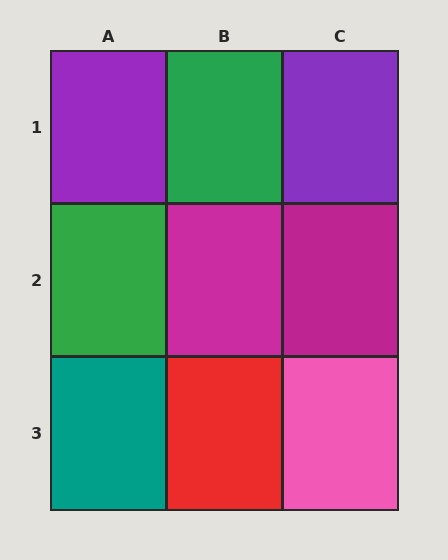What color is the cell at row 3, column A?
Teal.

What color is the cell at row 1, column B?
Green.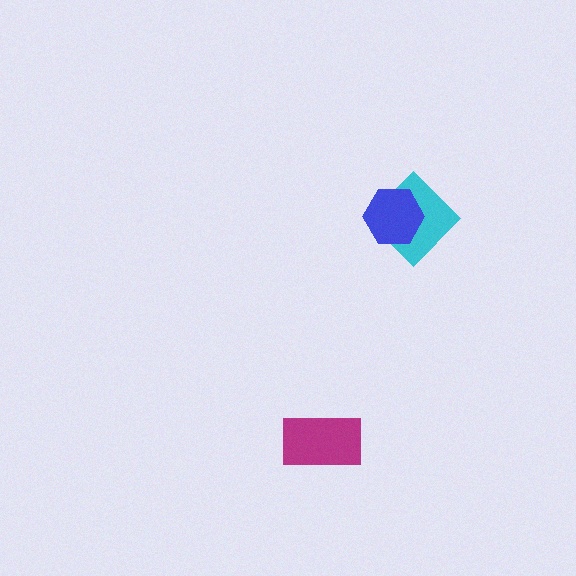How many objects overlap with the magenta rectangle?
0 objects overlap with the magenta rectangle.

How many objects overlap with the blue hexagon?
1 object overlaps with the blue hexagon.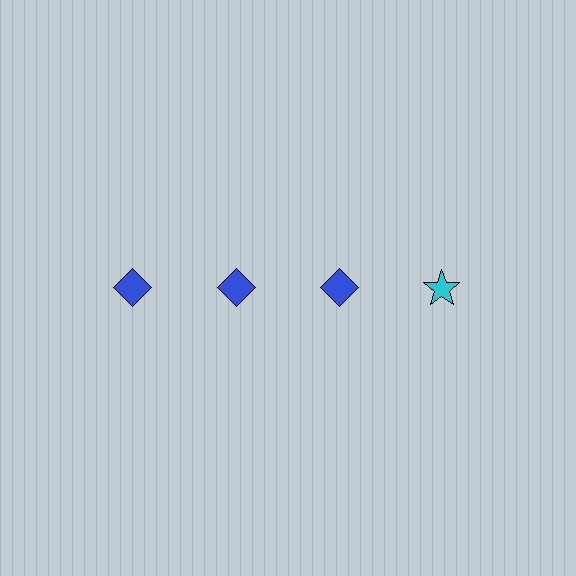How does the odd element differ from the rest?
It differs in both color (cyan instead of blue) and shape (star instead of diamond).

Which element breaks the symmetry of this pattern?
The cyan star in the top row, second from right column breaks the symmetry. All other shapes are blue diamonds.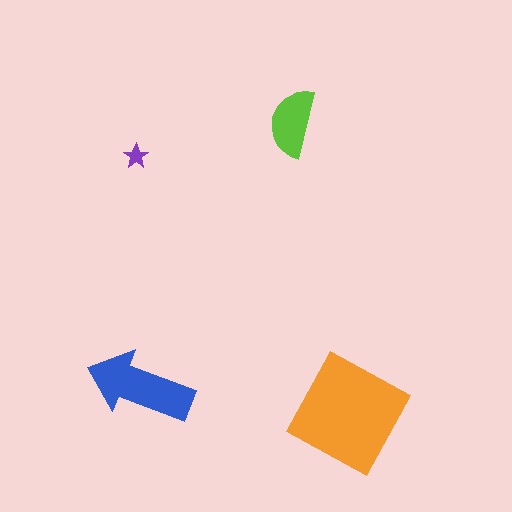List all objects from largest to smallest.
The orange diamond, the blue arrow, the lime semicircle, the purple star.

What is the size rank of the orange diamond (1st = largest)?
1st.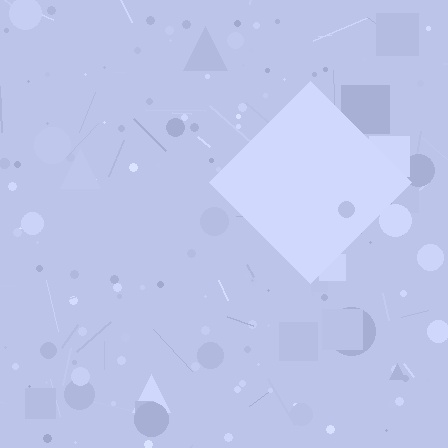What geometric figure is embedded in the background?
A diamond is embedded in the background.